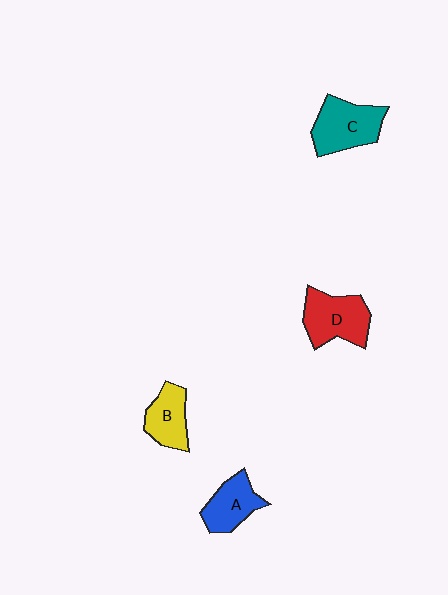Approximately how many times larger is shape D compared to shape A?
Approximately 1.3 times.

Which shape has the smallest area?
Shape B (yellow).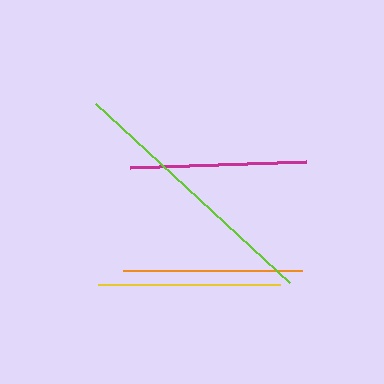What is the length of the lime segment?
The lime segment is approximately 263 pixels long.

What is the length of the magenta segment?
The magenta segment is approximately 176 pixels long.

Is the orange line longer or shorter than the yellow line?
The yellow line is longer than the orange line.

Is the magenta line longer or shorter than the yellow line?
The yellow line is longer than the magenta line.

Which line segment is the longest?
The lime line is the longest at approximately 263 pixels.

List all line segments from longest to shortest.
From longest to shortest: lime, yellow, orange, magenta.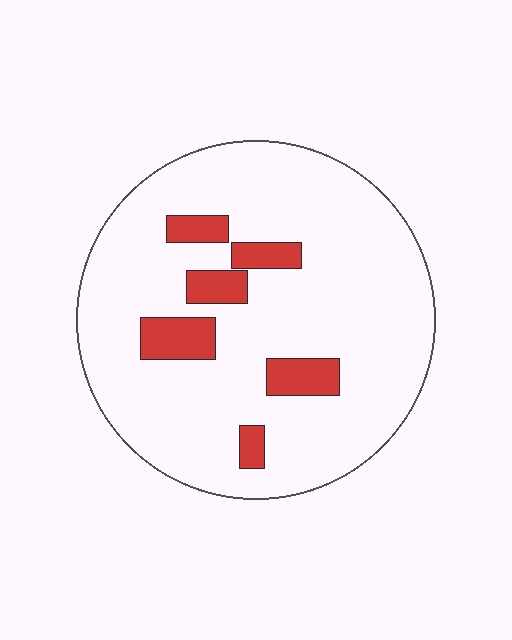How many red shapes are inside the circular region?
6.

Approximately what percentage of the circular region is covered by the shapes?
Approximately 15%.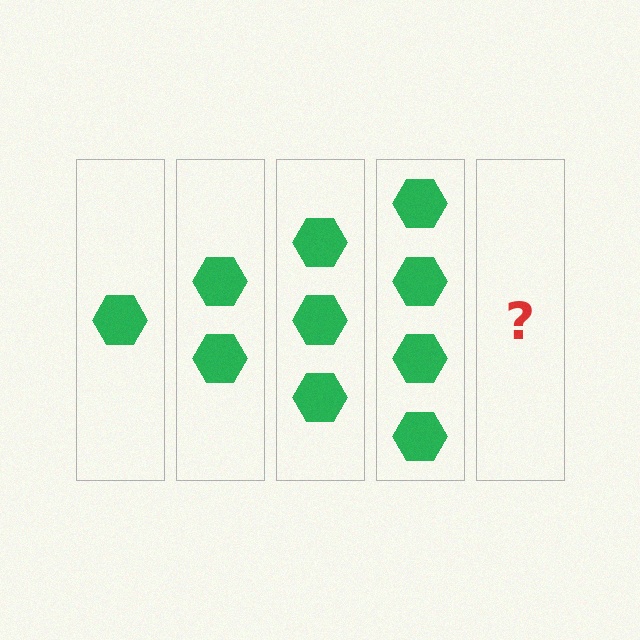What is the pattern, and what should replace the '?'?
The pattern is that each step adds one more hexagon. The '?' should be 5 hexagons.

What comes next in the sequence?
The next element should be 5 hexagons.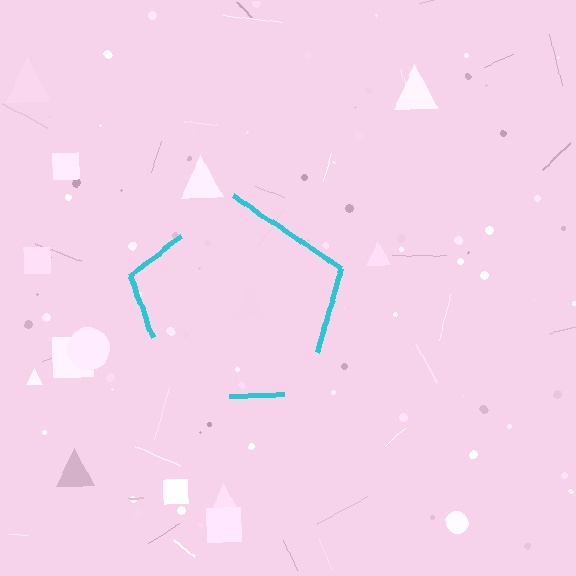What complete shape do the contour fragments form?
The contour fragments form a pentagon.